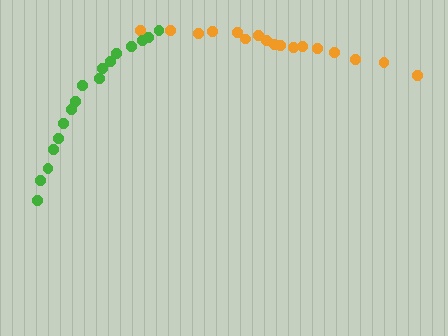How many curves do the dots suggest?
There are 2 distinct paths.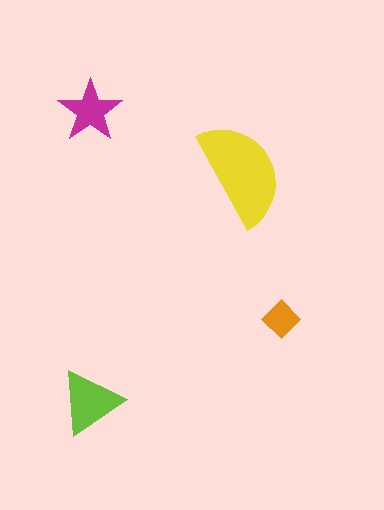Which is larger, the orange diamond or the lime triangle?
The lime triangle.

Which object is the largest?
The yellow semicircle.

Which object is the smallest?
The orange diamond.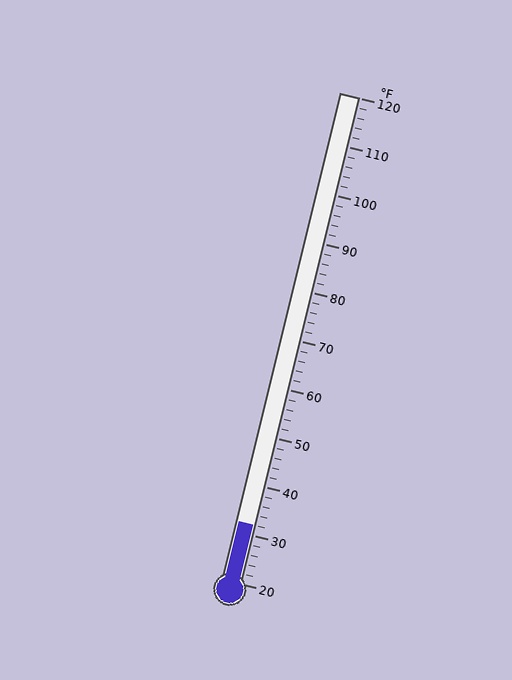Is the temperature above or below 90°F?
The temperature is below 90°F.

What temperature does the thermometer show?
The thermometer shows approximately 32°F.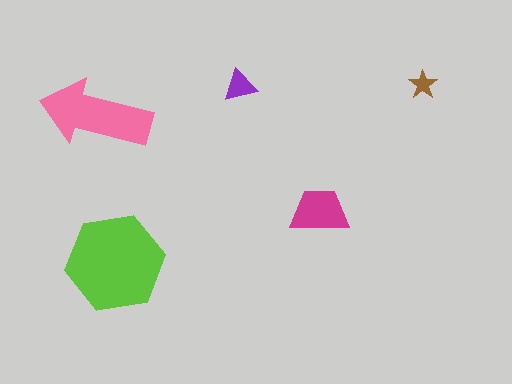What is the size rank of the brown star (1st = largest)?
5th.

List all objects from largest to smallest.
The lime hexagon, the pink arrow, the magenta trapezoid, the purple triangle, the brown star.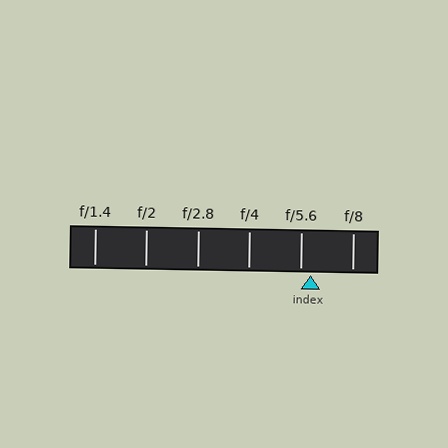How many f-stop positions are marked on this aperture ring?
There are 6 f-stop positions marked.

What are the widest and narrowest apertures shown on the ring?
The widest aperture shown is f/1.4 and the narrowest is f/8.